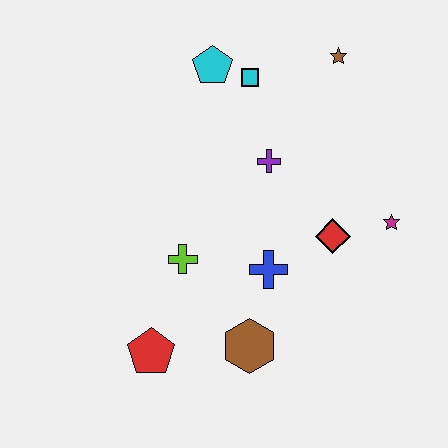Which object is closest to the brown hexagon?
The blue cross is closest to the brown hexagon.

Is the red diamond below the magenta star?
Yes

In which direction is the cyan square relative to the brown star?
The cyan square is to the left of the brown star.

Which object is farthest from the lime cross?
The brown star is farthest from the lime cross.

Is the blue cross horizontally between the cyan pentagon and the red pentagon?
No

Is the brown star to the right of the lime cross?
Yes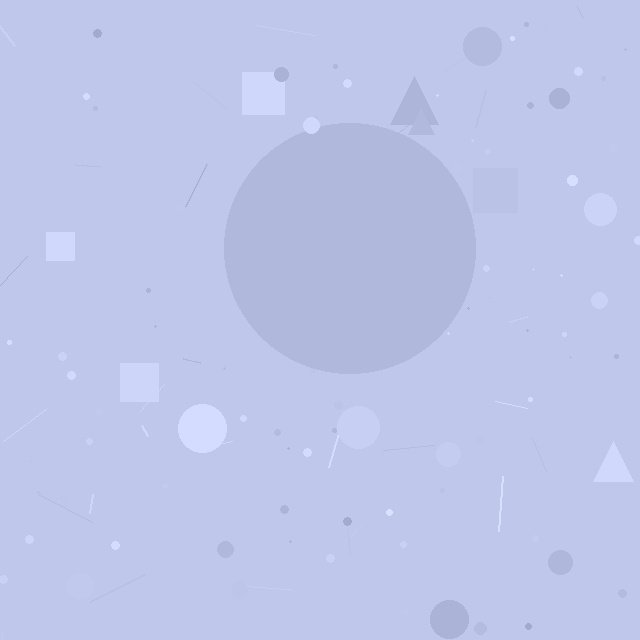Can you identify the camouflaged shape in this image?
The camouflaged shape is a circle.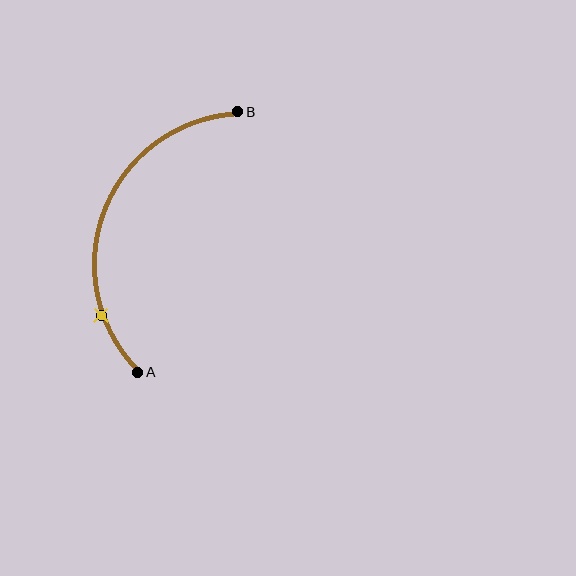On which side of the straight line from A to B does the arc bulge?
The arc bulges to the left of the straight line connecting A and B.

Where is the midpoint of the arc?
The arc midpoint is the point on the curve farthest from the straight line joining A and B. It sits to the left of that line.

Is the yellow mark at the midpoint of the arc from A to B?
No. The yellow mark lies on the arc but is closer to endpoint A. The arc midpoint would be at the point on the curve equidistant along the arc from both A and B.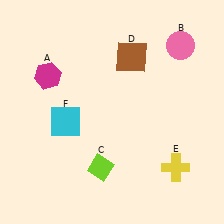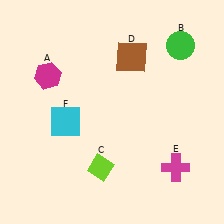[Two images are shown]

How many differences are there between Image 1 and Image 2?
There are 2 differences between the two images.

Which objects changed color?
B changed from pink to green. E changed from yellow to magenta.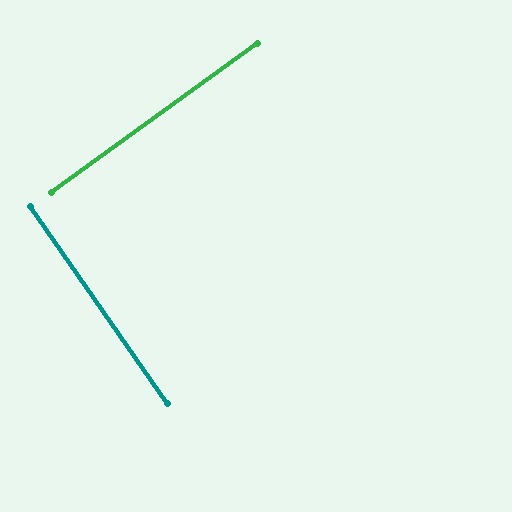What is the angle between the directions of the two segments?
Approximately 89 degrees.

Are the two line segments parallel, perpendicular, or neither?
Perpendicular — they meet at approximately 89°.